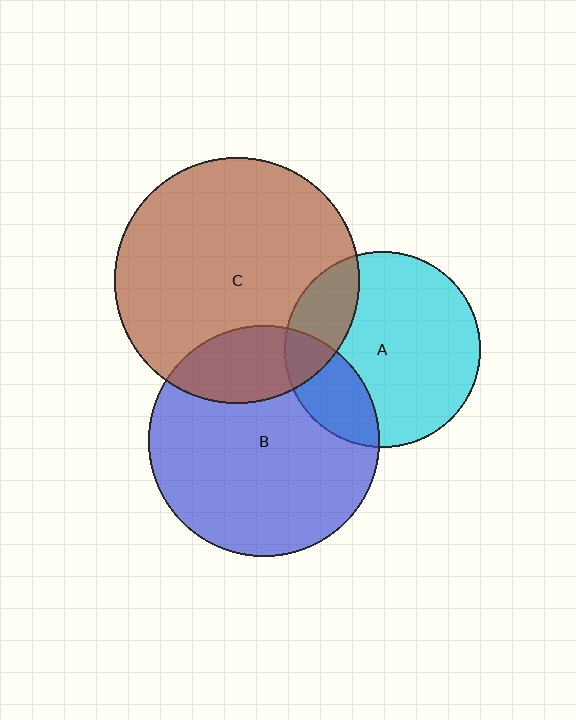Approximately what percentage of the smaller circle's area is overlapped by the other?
Approximately 20%.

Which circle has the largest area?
Circle C (brown).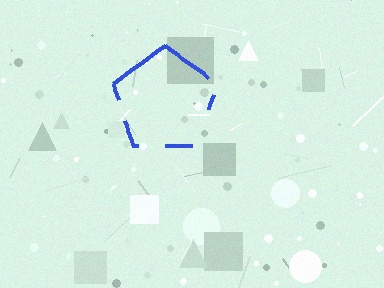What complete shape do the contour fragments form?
The contour fragments form a pentagon.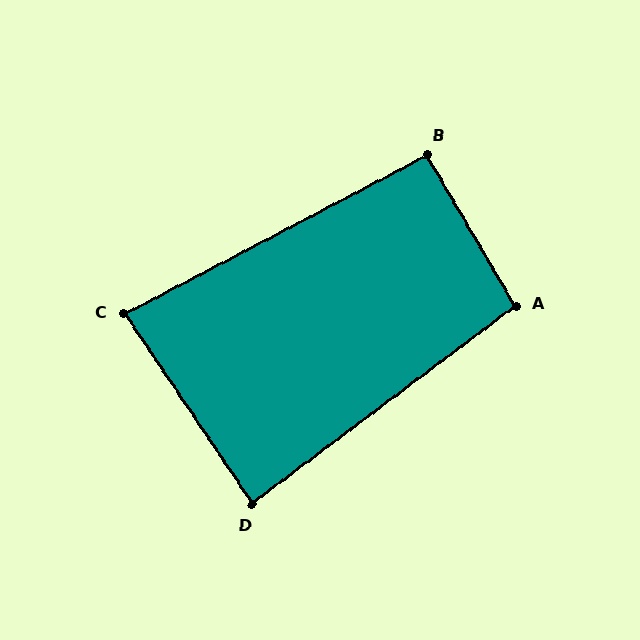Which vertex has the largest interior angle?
A, at approximately 96 degrees.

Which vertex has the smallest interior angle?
C, at approximately 84 degrees.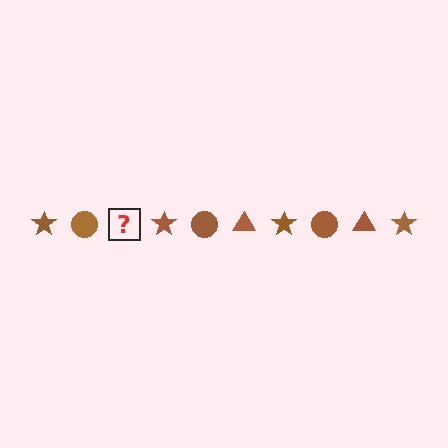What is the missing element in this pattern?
The missing element is a brown triangle.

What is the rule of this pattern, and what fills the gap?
The rule is that the pattern cycles through star, circle, triangle shapes in brown. The gap should be filled with a brown triangle.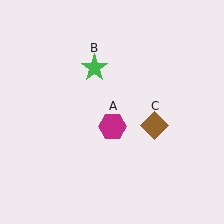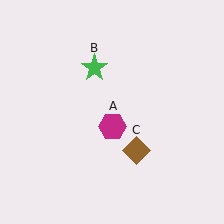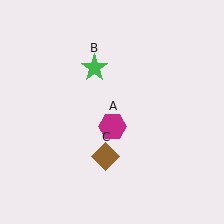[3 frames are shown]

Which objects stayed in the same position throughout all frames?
Magenta hexagon (object A) and green star (object B) remained stationary.